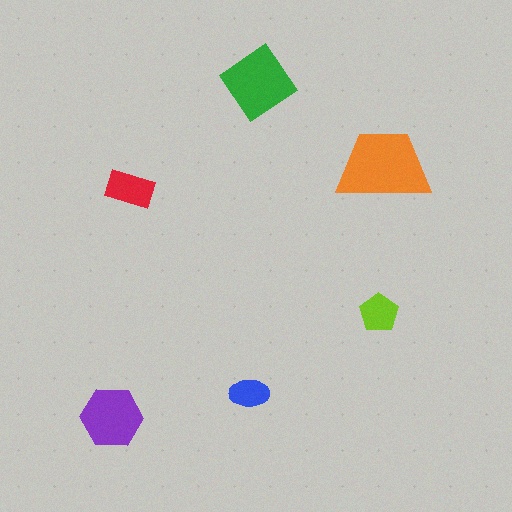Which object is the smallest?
The blue ellipse.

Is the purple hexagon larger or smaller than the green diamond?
Smaller.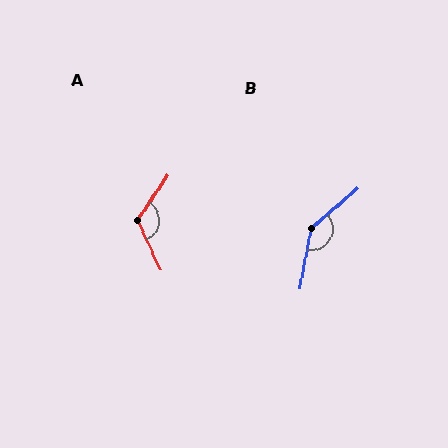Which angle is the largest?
B, at approximately 141 degrees.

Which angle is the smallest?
A, at approximately 121 degrees.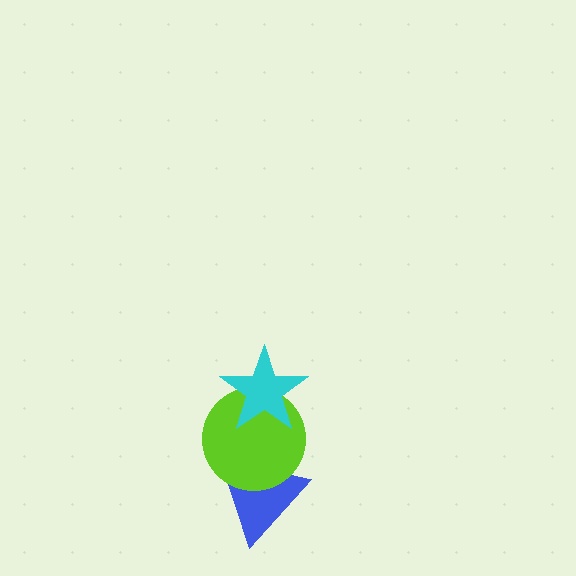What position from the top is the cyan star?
The cyan star is 1st from the top.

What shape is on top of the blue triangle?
The lime circle is on top of the blue triangle.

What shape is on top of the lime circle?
The cyan star is on top of the lime circle.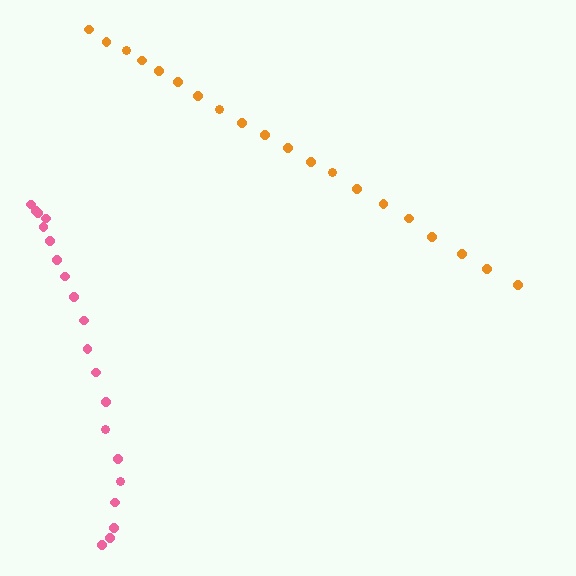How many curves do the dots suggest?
There are 2 distinct paths.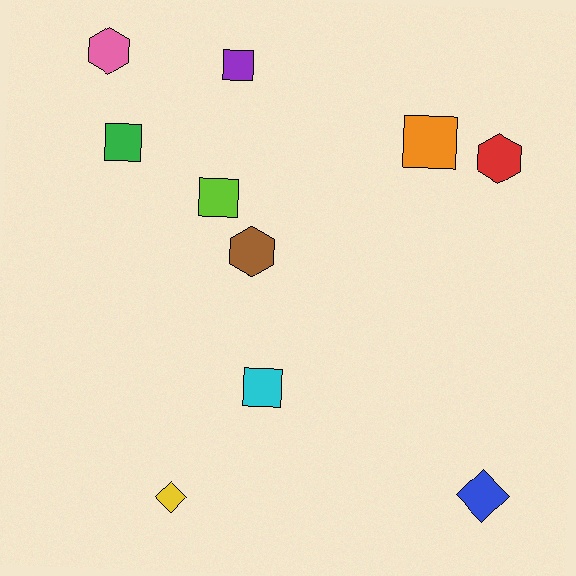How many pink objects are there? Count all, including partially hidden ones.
There is 1 pink object.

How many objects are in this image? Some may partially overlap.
There are 10 objects.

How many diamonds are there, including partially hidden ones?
There are 2 diamonds.